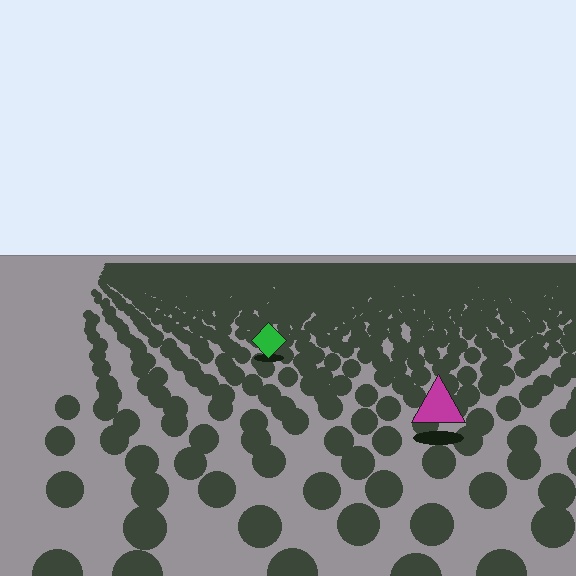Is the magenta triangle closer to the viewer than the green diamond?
Yes. The magenta triangle is closer — you can tell from the texture gradient: the ground texture is coarser near it.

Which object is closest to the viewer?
The magenta triangle is closest. The texture marks near it are larger and more spread out.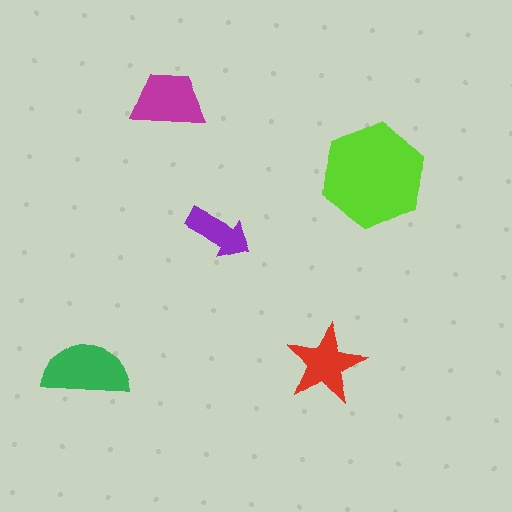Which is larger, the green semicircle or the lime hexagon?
The lime hexagon.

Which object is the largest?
The lime hexagon.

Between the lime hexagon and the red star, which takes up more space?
The lime hexagon.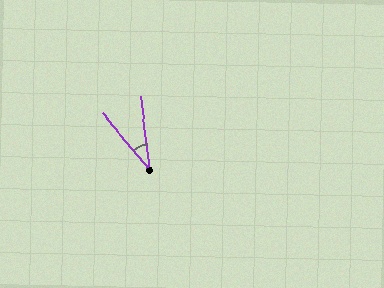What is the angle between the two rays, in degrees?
Approximately 33 degrees.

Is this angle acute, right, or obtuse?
It is acute.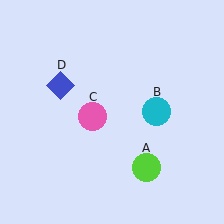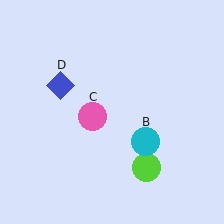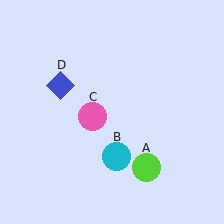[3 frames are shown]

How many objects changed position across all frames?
1 object changed position: cyan circle (object B).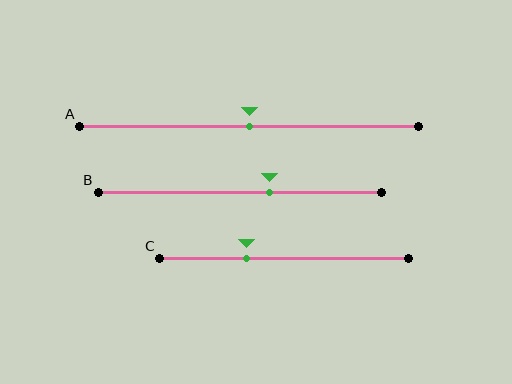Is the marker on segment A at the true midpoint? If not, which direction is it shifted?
Yes, the marker on segment A is at the true midpoint.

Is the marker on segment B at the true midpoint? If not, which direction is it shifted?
No, the marker on segment B is shifted to the right by about 11% of the segment length.